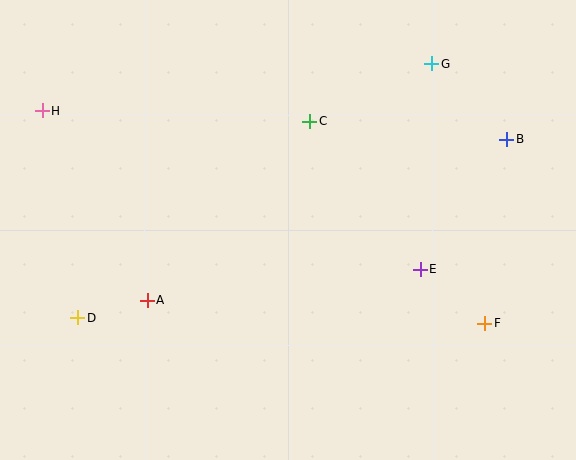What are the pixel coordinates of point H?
Point H is at (42, 111).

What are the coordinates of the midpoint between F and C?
The midpoint between F and C is at (397, 222).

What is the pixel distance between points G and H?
The distance between G and H is 392 pixels.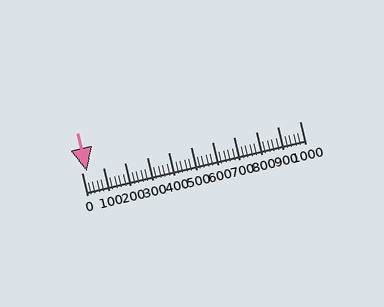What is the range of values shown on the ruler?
The ruler shows values from 0 to 1000.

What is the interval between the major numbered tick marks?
The major tick marks are spaced 100 units apart.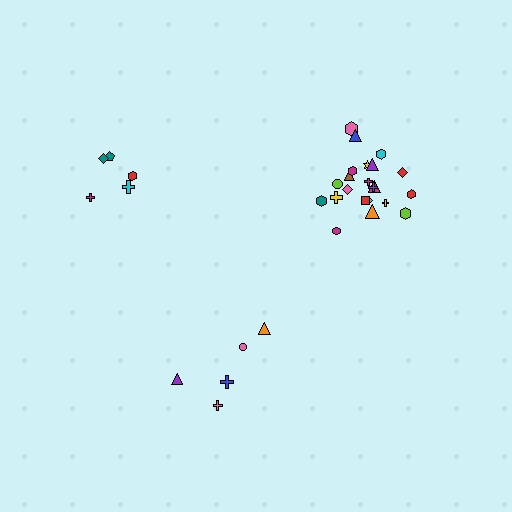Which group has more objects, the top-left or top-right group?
The top-right group.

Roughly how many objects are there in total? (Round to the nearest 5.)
Roughly 30 objects in total.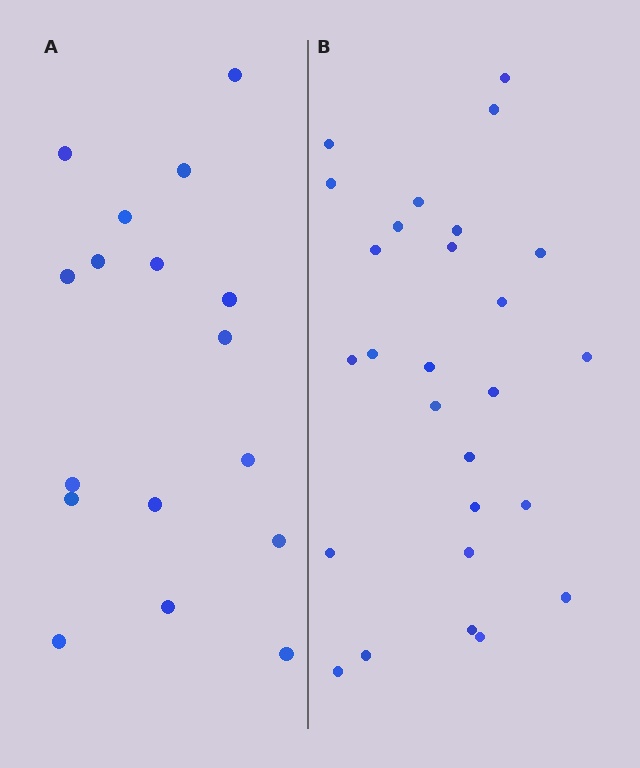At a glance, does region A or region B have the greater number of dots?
Region B (the right region) has more dots.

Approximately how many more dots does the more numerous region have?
Region B has roughly 10 or so more dots than region A.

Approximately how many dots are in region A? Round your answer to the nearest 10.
About 20 dots. (The exact count is 17, which rounds to 20.)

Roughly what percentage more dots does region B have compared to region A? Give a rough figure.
About 60% more.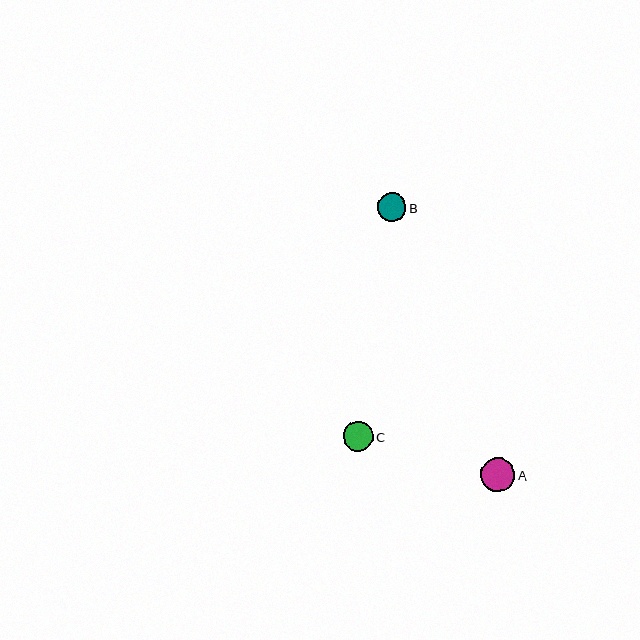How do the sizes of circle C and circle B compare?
Circle C and circle B are approximately the same size.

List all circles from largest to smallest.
From largest to smallest: A, C, B.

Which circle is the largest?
Circle A is the largest with a size of approximately 34 pixels.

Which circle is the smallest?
Circle B is the smallest with a size of approximately 29 pixels.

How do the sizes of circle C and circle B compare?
Circle C and circle B are approximately the same size.